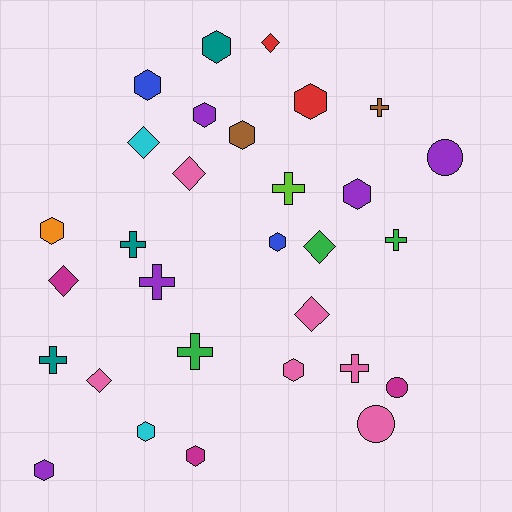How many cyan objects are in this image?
There are 2 cyan objects.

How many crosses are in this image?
There are 8 crosses.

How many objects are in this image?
There are 30 objects.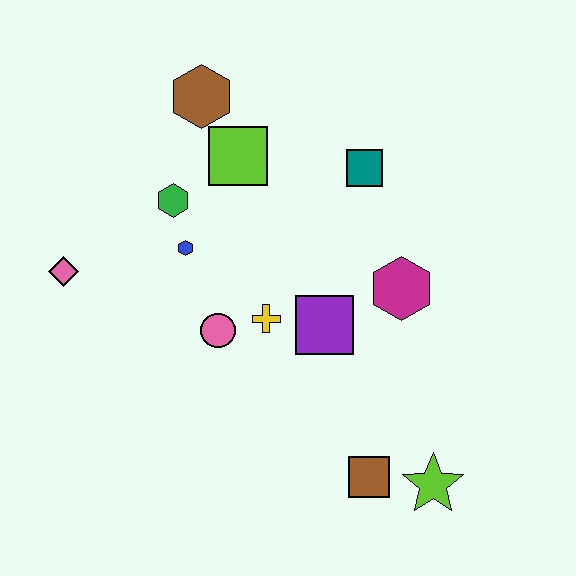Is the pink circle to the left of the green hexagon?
No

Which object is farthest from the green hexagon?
The lime star is farthest from the green hexagon.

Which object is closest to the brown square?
The lime star is closest to the brown square.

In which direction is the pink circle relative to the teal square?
The pink circle is below the teal square.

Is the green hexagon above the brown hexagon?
No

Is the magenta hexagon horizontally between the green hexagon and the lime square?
No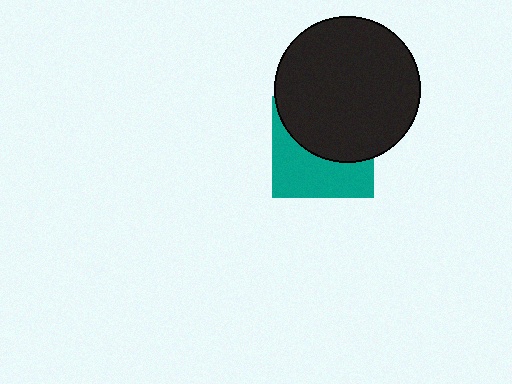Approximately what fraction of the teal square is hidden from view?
Roughly 53% of the teal square is hidden behind the black circle.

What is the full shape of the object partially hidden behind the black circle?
The partially hidden object is a teal square.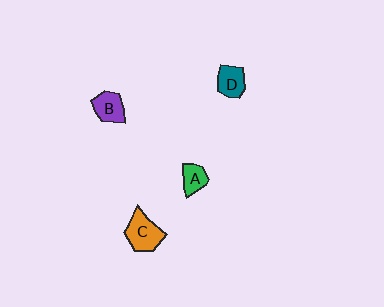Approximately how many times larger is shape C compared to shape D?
Approximately 1.5 times.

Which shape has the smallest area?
Shape A (green).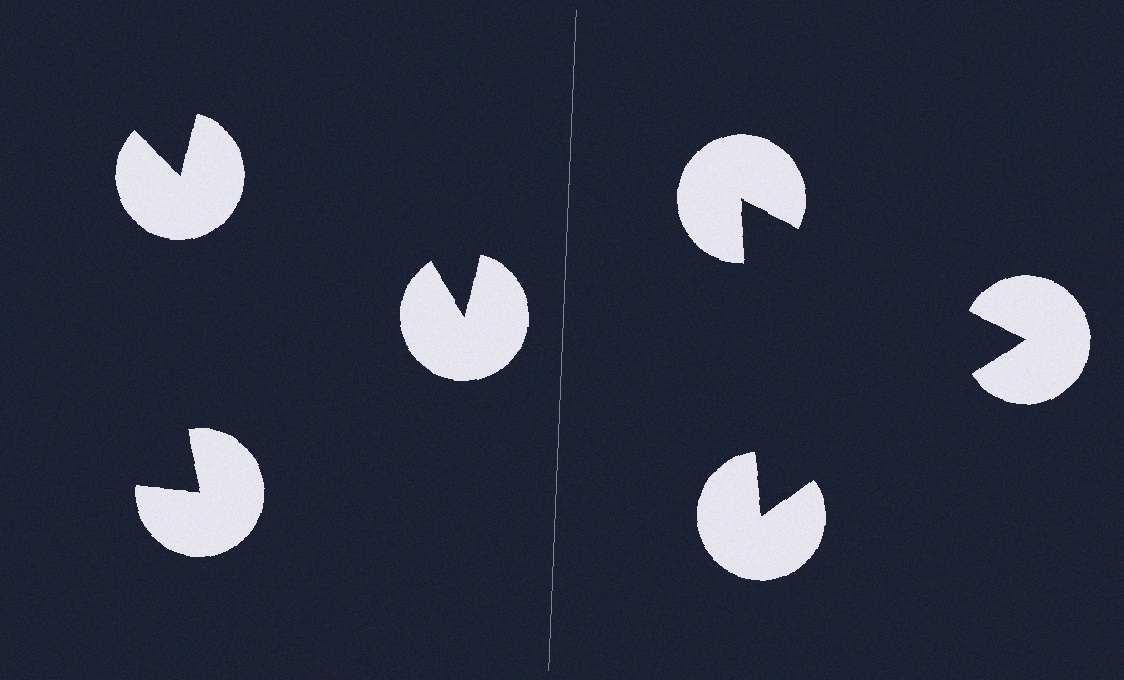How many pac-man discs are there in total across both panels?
6 — 3 on each side.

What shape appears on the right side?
An illusory triangle.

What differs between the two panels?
The pac-man discs are positioned identically on both sides; only the wedge orientations differ. On the right they align to a triangle; on the left they are misaligned.